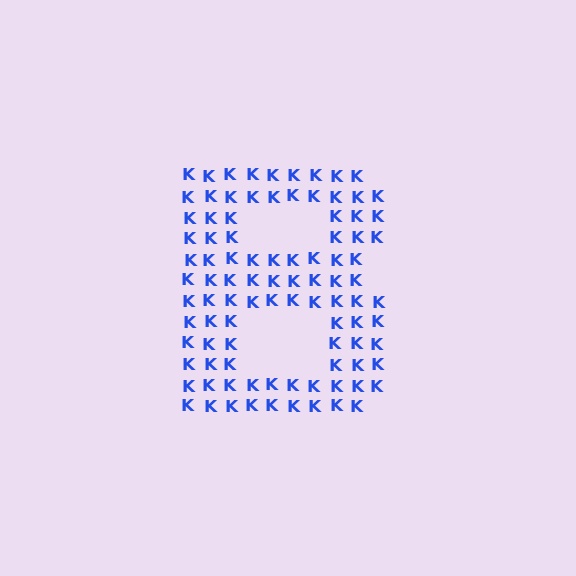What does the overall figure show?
The overall figure shows the letter B.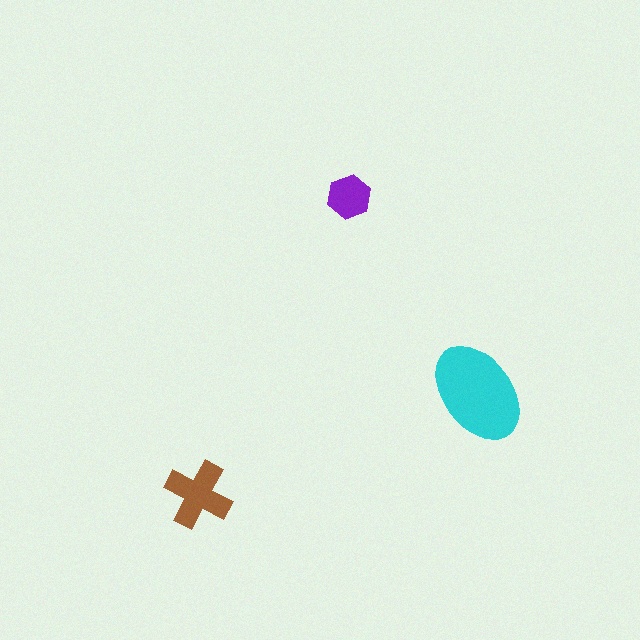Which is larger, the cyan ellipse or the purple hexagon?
The cyan ellipse.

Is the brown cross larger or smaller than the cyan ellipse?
Smaller.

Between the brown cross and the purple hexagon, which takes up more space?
The brown cross.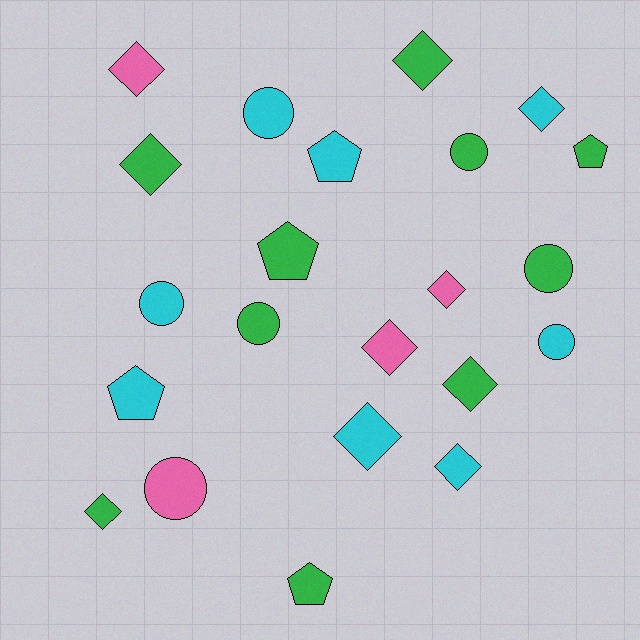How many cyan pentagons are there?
There are 2 cyan pentagons.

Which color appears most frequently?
Green, with 10 objects.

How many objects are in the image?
There are 22 objects.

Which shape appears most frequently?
Diamond, with 10 objects.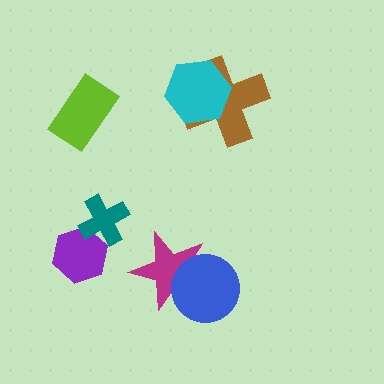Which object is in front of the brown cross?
The cyan hexagon is in front of the brown cross.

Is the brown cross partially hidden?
Yes, it is partially covered by another shape.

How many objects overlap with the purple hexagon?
1 object overlaps with the purple hexagon.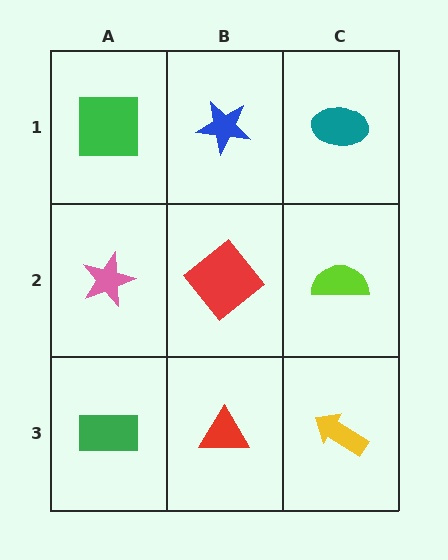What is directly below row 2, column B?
A red triangle.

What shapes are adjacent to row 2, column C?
A teal ellipse (row 1, column C), a yellow arrow (row 3, column C), a red diamond (row 2, column B).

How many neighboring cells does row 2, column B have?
4.